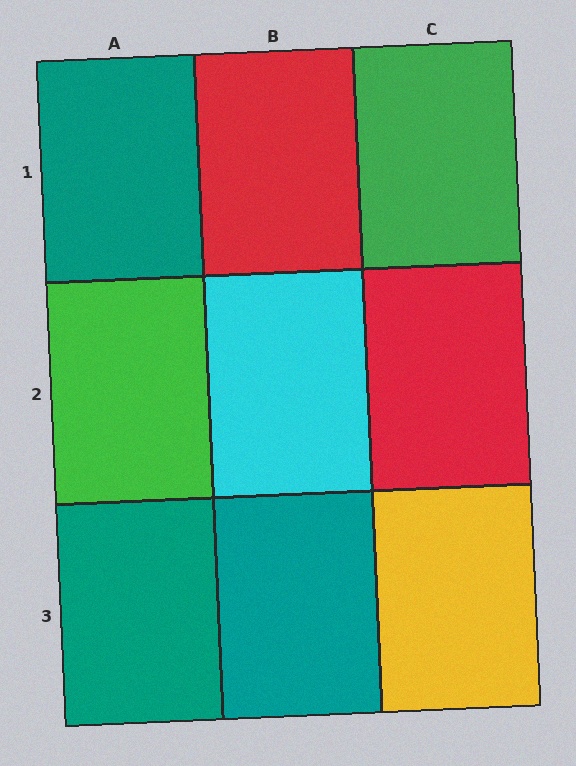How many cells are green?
2 cells are green.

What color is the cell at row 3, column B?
Teal.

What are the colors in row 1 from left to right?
Teal, red, green.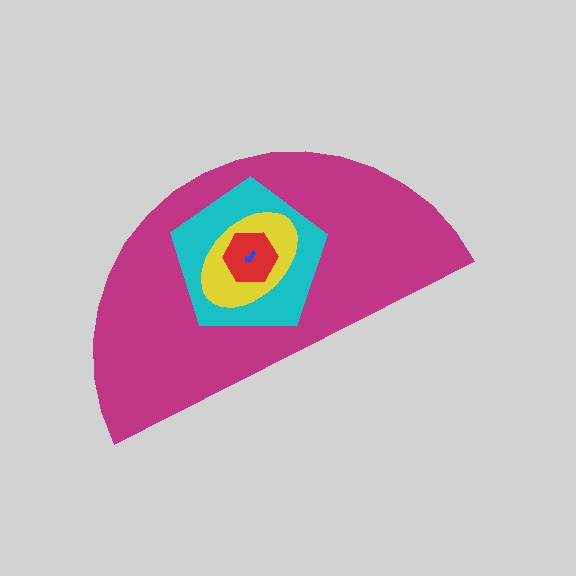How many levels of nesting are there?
5.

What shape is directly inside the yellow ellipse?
The red hexagon.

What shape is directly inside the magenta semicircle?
The cyan pentagon.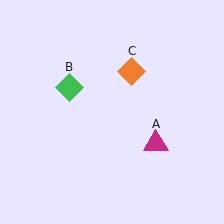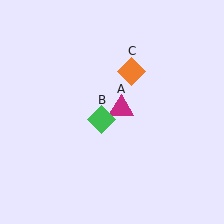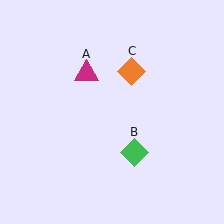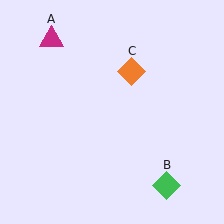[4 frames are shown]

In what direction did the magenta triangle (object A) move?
The magenta triangle (object A) moved up and to the left.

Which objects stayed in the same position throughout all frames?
Orange diamond (object C) remained stationary.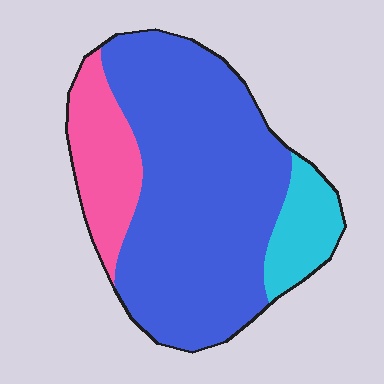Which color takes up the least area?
Cyan, at roughly 10%.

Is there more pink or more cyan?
Pink.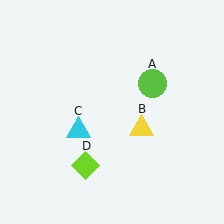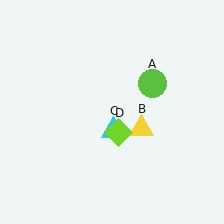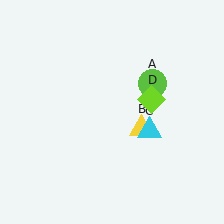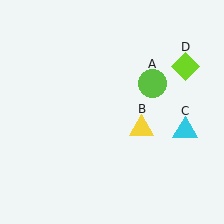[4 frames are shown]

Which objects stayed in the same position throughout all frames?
Lime circle (object A) and yellow triangle (object B) remained stationary.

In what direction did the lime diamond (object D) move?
The lime diamond (object D) moved up and to the right.